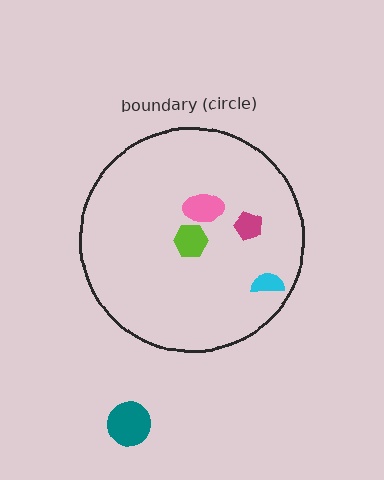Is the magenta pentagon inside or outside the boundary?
Inside.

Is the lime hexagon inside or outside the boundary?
Inside.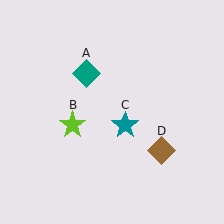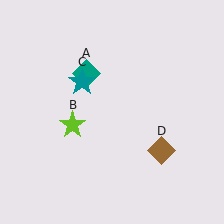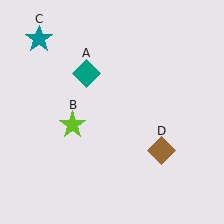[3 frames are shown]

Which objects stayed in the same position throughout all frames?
Teal diamond (object A) and lime star (object B) and brown diamond (object D) remained stationary.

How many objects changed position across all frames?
1 object changed position: teal star (object C).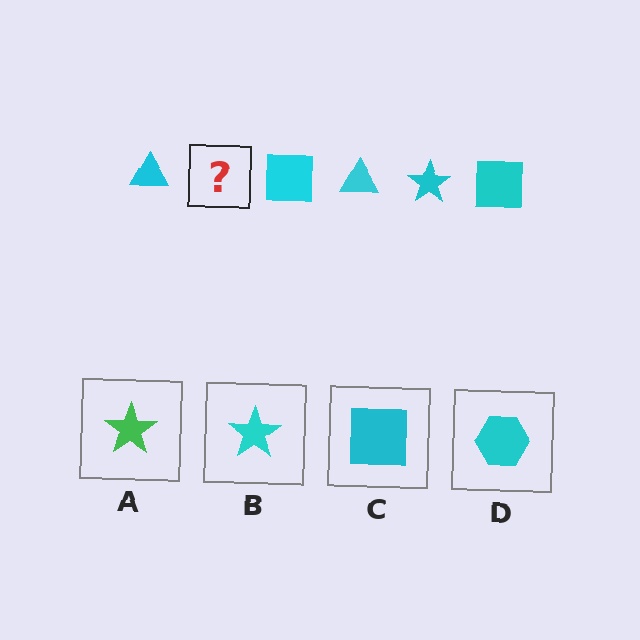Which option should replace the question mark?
Option B.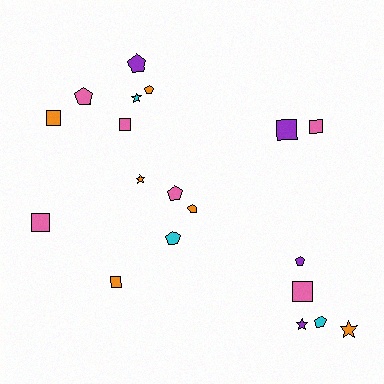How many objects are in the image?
There are 19 objects.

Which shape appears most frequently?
Pentagon, with 8 objects.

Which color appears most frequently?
Pink, with 6 objects.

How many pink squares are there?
There are 4 pink squares.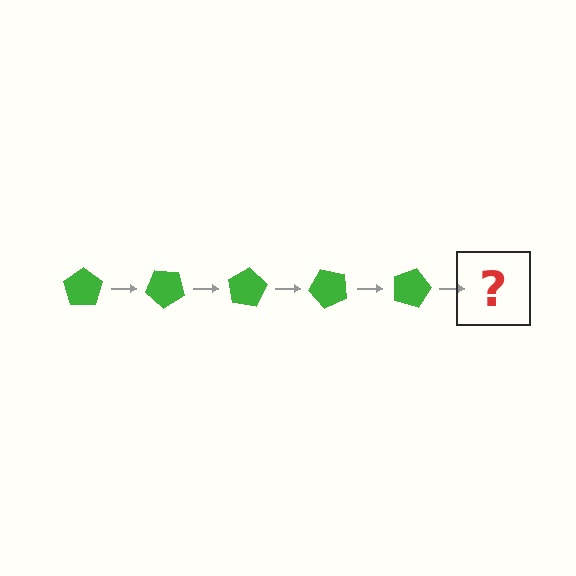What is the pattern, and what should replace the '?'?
The pattern is that the pentagon rotates 40 degrees each step. The '?' should be a green pentagon rotated 200 degrees.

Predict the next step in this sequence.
The next step is a green pentagon rotated 200 degrees.